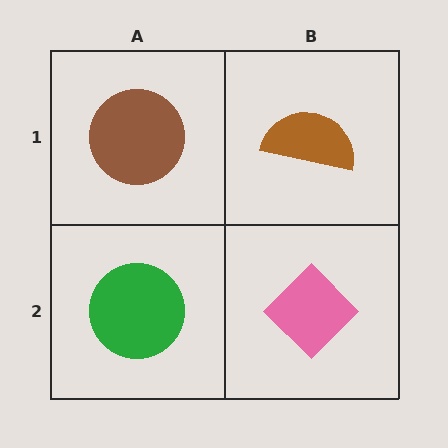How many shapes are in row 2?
2 shapes.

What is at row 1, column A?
A brown circle.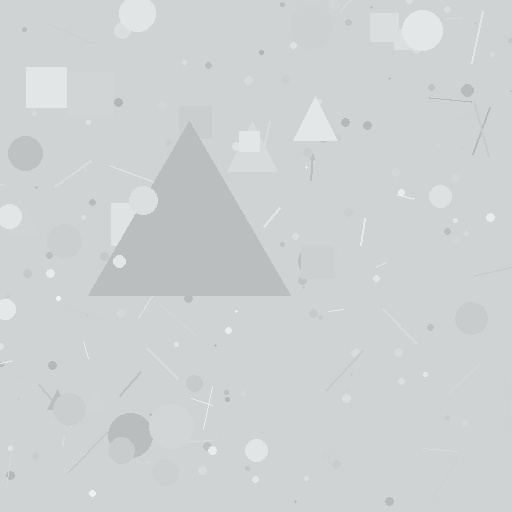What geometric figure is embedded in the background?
A triangle is embedded in the background.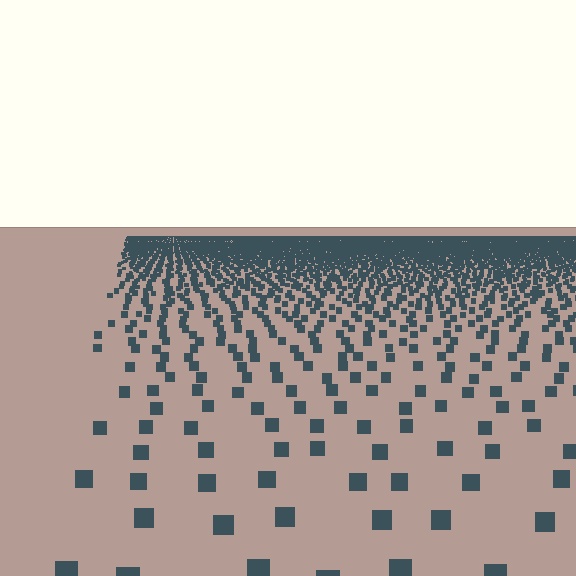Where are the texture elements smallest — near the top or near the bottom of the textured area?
Near the top.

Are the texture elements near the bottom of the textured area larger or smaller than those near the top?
Larger. Near the bottom, elements are closer to the viewer and appear at a bigger on-screen size.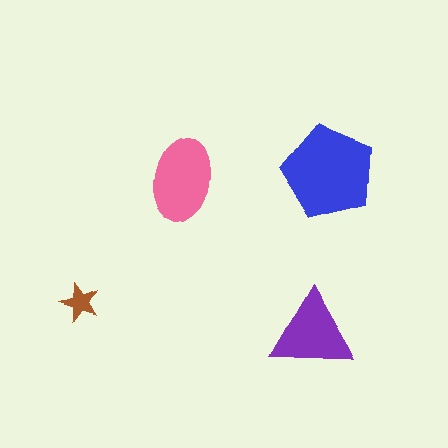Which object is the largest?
The blue pentagon.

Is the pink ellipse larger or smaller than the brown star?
Larger.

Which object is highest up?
The blue pentagon is topmost.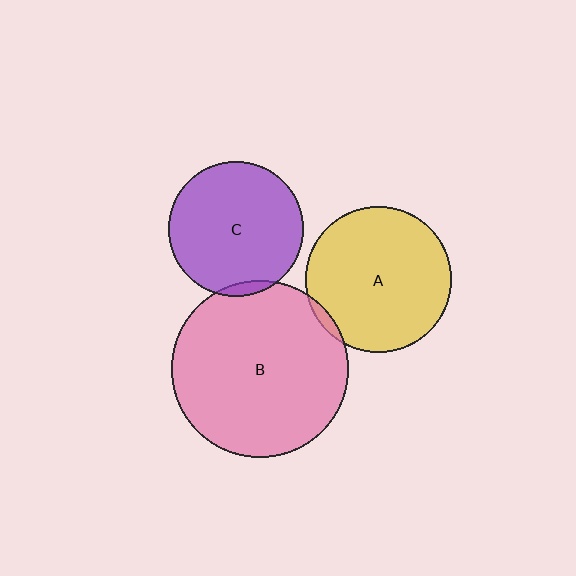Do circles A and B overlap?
Yes.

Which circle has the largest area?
Circle B (pink).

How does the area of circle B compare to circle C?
Approximately 1.7 times.